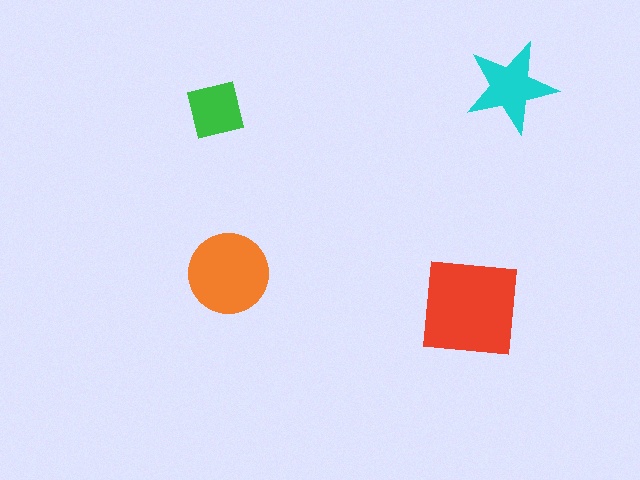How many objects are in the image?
There are 4 objects in the image.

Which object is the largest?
The red square.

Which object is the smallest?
The green square.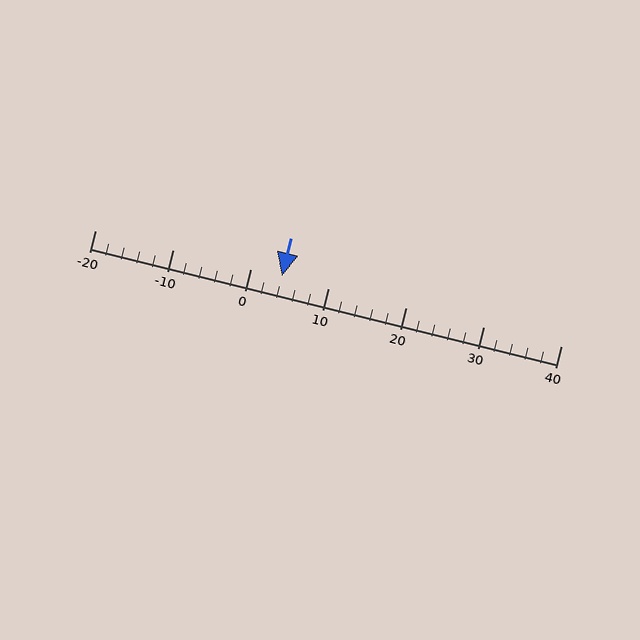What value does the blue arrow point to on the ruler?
The blue arrow points to approximately 4.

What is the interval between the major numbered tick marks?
The major tick marks are spaced 10 units apart.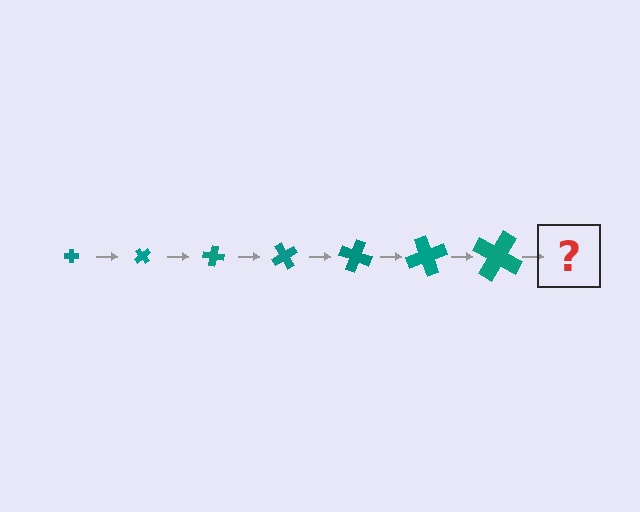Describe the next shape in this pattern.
It should be a cross, larger than the previous one and rotated 350 degrees from the start.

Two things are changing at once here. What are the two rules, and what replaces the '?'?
The two rules are that the cross grows larger each step and it rotates 50 degrees each step. The '?' should be a cross, larger than the previous one and rotated 350 degrees from the start.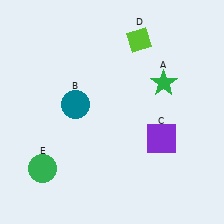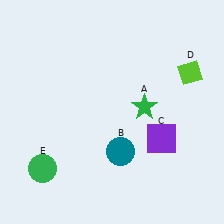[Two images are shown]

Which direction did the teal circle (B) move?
The teal circle (B) moved down.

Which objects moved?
The objects that moved are: the green star (A), the teal circle (B), the lime diamond (D).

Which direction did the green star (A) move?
The green star (A) moved down.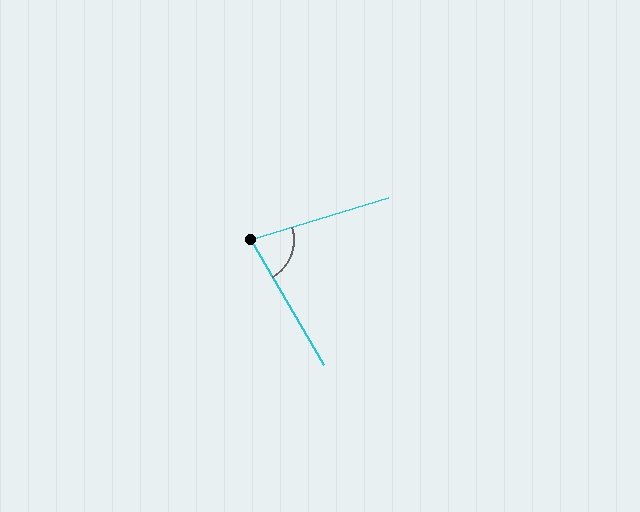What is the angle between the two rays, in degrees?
Approximately 77 degrees.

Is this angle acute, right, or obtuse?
It is acute.